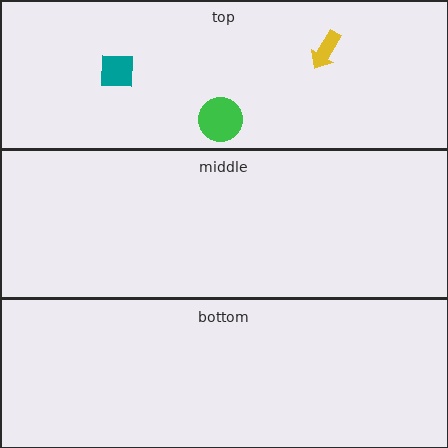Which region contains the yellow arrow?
The top region.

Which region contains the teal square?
The top region.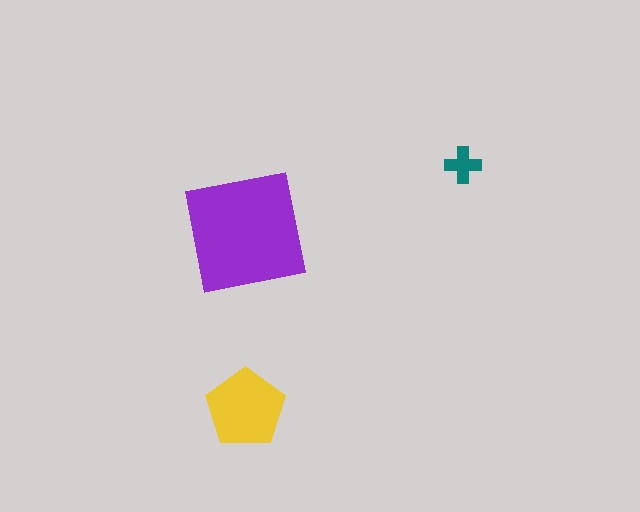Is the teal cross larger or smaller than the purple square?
Smaller.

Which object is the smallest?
The teal cross.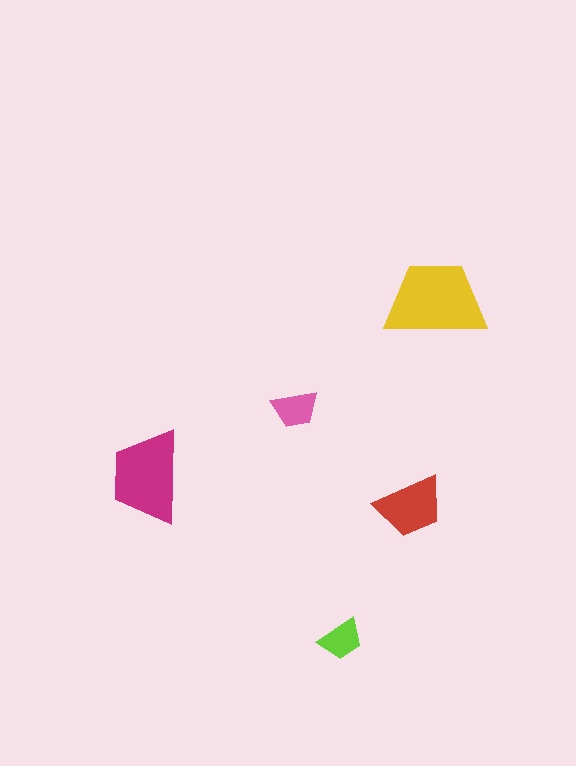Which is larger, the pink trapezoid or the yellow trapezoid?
The yellow one.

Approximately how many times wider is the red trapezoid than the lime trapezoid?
About 1.5 times wider.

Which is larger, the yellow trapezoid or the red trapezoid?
The yellow one.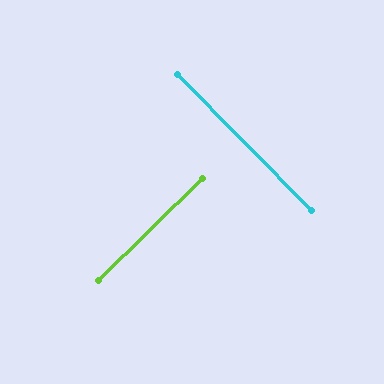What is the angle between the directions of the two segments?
Approximately 90 degrees.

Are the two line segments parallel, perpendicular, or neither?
Perpendicular — they meet at approximately 90°.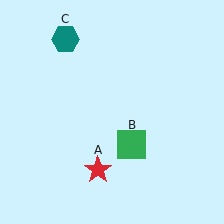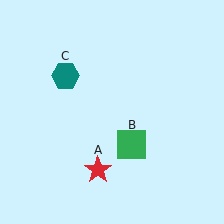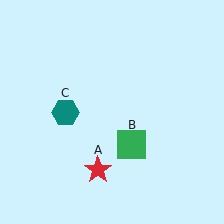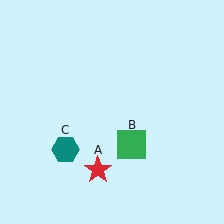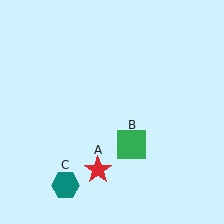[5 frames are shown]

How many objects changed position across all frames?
1 object changed position: teal hexagon (object C).